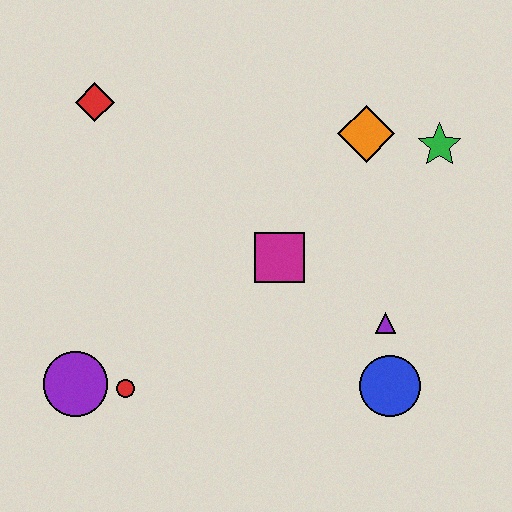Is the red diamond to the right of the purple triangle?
No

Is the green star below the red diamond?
Yes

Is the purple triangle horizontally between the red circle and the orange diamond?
No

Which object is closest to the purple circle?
The red circle is closest to the purple circle.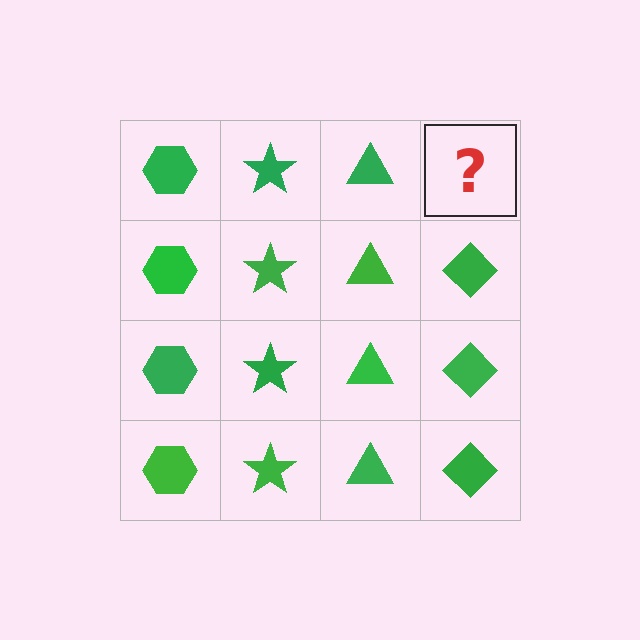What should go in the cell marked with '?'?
The missing cell should contain a green diamond.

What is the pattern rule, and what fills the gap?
The rule is that each column has a consistent shape. The gap should be filled with a green diamond.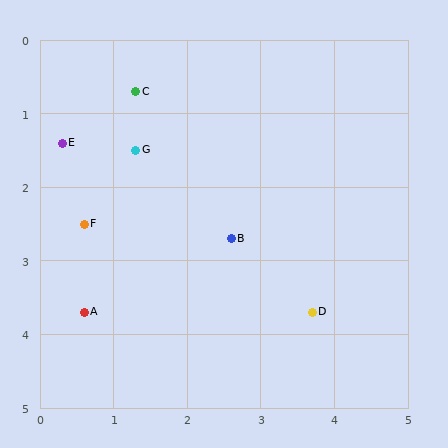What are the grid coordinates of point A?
Point A is at approximately (0.6, 3.7).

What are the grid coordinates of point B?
Point B is at approximately (2.6, 2.7).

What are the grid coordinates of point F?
Point F is at approximately (0.6, 2.5).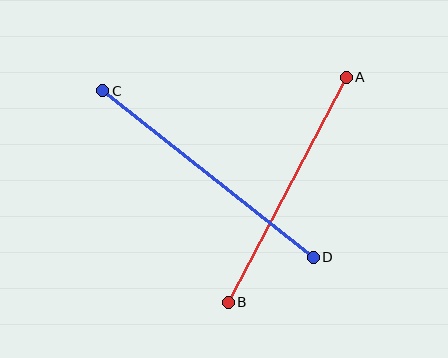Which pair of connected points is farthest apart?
Points C and D are farthest apart.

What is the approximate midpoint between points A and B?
The midpoint is at approximately (287, 190) pixels.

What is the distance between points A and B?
The distance is approximately 254 pixels.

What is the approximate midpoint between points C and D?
The midpoint is at approximately (208, 174) pixels.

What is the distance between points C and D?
The distance is approximately 269 pixels.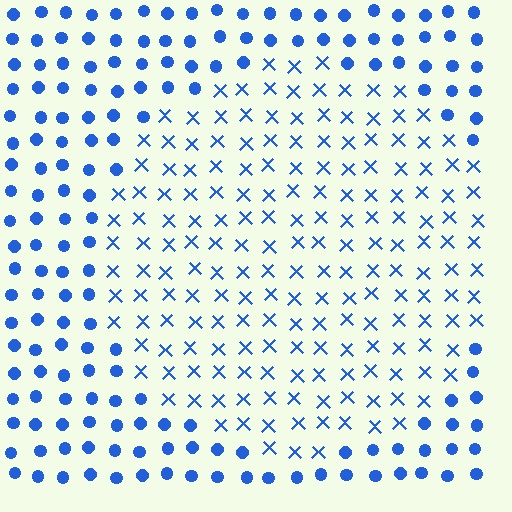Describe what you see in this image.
The image is filled with small blue elements arranged in a uniform grid. A circle-shaped region contains X marks, while the surrounding area contains circles. The boundary is defined purely by the change in element shape.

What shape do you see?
I see a circle.